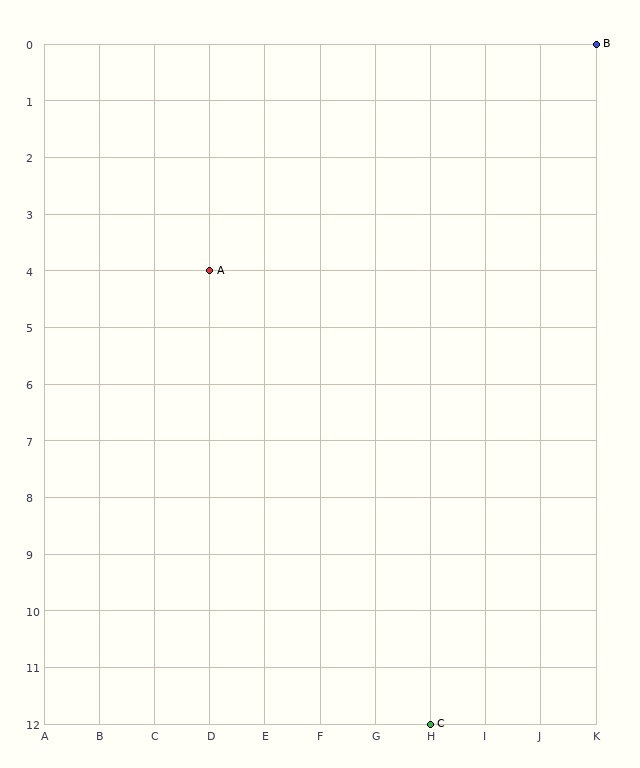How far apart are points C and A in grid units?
Points C and A are 4 columns and 8 rows apart (about 8.9 grid units diagonally).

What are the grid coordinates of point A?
Point A is at grid coordinates (D, 4).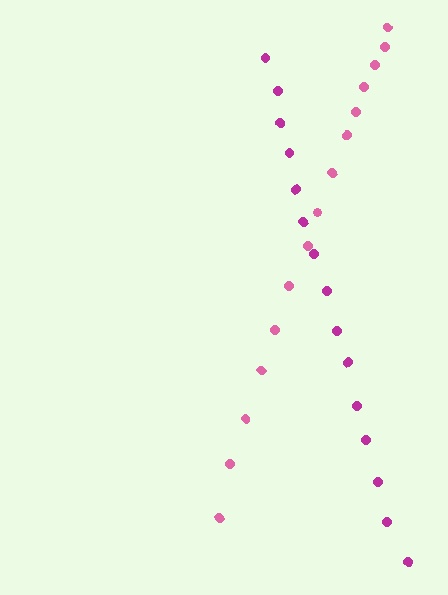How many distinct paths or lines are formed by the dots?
There are 2 distinct paths.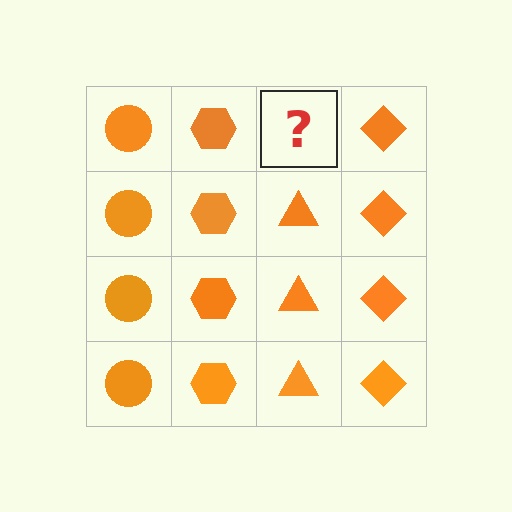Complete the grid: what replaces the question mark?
The question mark should be replaced with an orange triangle.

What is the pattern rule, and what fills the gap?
The rule is that each column has a consistent shape. The gap should be filled with an orange triangle.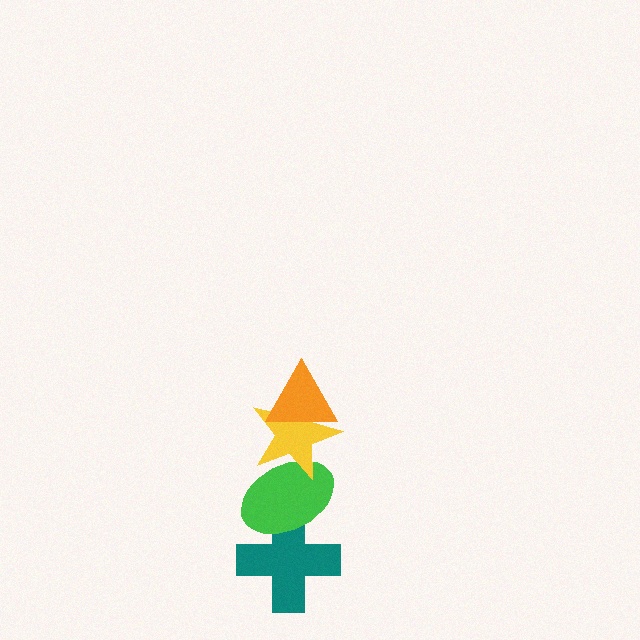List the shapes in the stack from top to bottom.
From top to bottom: the orange triangle, the yellow star, the green ellipse, the teal cross.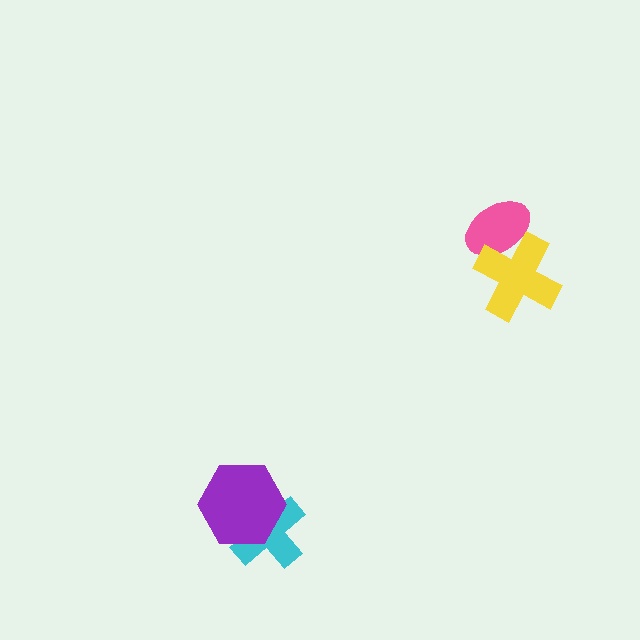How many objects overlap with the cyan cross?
1 object overlaps with the cyan cross.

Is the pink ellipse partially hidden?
Yes, it is partially covered by another shape.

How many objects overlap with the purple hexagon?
1 object overlaps with the purple hexagon.